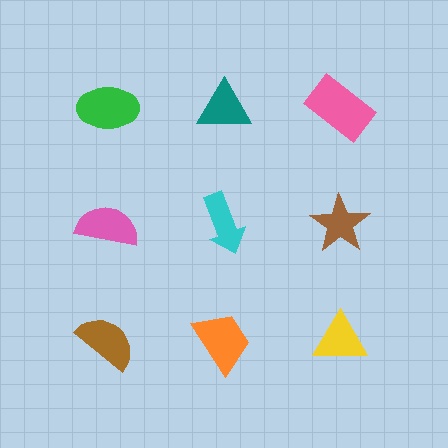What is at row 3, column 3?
A yellow triangle.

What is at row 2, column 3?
A brown star.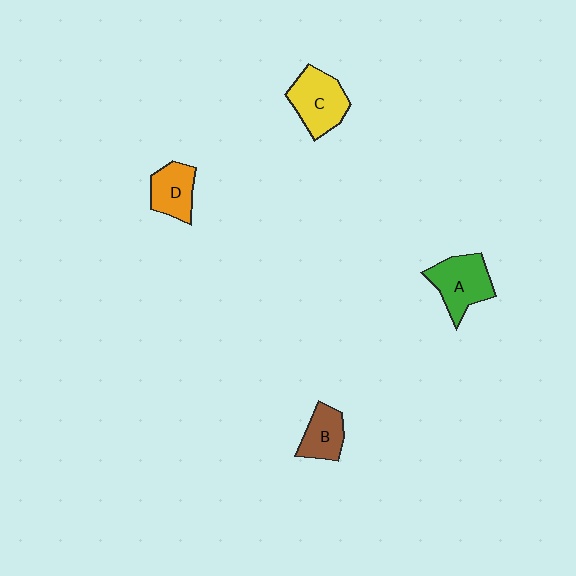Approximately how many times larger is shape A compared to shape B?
Approximately 1.4 times.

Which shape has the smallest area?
Shape B (brown).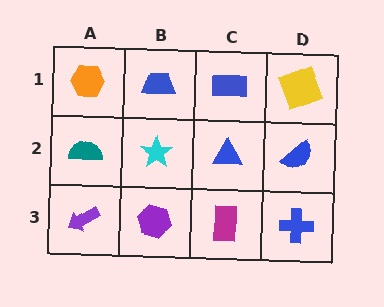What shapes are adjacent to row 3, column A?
A teal semicircle (row 2, column A), a purple hexagon (row 3, column B).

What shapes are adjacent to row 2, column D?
A yellow square (row 1, column D), a blue cross (row 3, column D), a blue triangle (row 2, column C).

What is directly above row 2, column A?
An orange hexagon.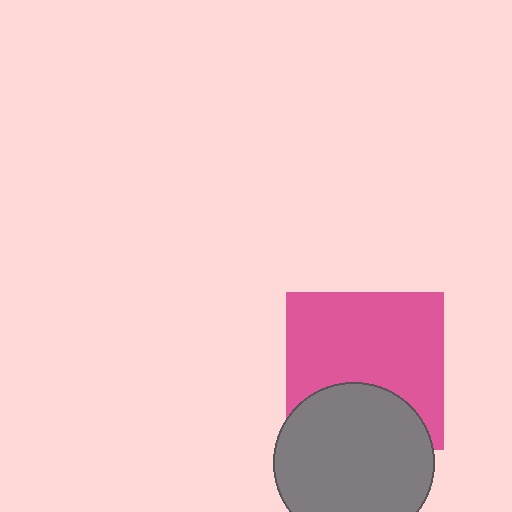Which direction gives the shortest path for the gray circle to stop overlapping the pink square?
Moving down gives the shortest separation.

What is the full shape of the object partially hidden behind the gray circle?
The partially hidden object is a pink square.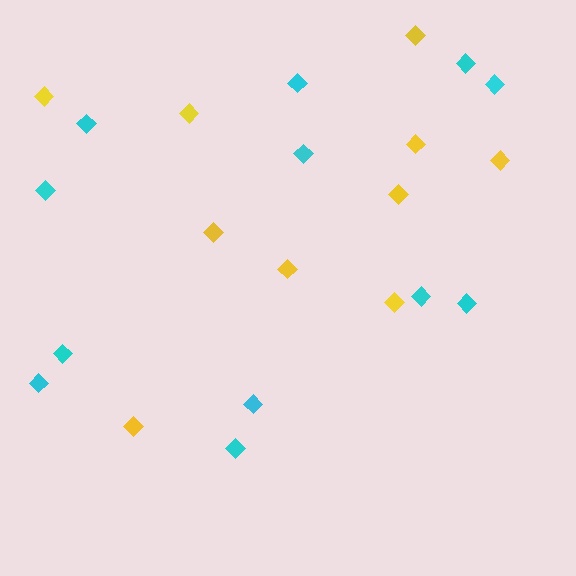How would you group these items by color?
There are 2 groups: one group of yellow diamonds (10) and one group of cyan diamonds (12).